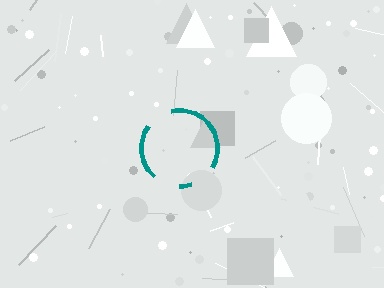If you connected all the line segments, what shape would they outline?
They would outline a circle.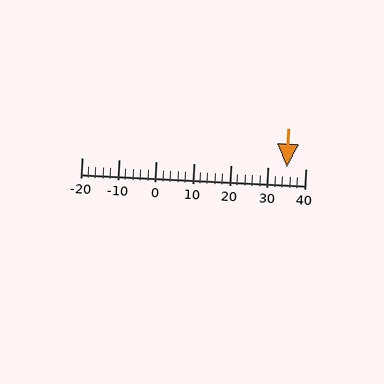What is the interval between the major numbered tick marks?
The major tick marks are spaced 10 units apart.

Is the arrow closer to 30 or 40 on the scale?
The arrow is closer to 40.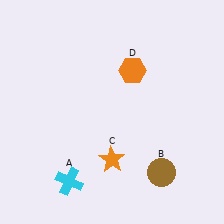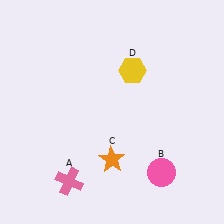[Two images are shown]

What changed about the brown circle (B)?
In Image 1, B is brown. In Image 2, it changed to pink.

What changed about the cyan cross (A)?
In Image 1, A is cyan. In Image 2, it changed to pink.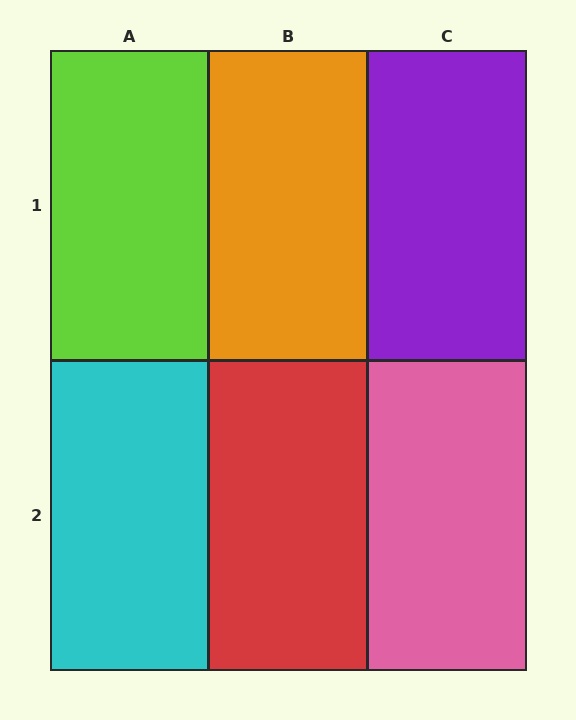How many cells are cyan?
1 cell is cyan.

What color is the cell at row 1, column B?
Orange.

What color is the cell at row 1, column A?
Lime.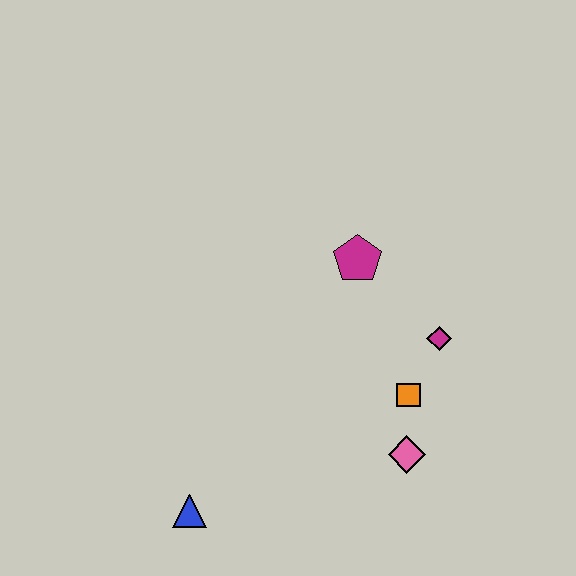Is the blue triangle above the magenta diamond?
No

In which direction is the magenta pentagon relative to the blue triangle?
The magenta pentagon is above the blue triangle.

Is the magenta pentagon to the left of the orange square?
Yes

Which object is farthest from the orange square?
The blue triangle is farthest from the orange square.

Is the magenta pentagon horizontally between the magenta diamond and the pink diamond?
No